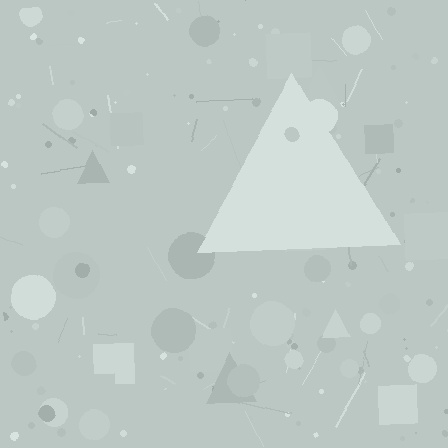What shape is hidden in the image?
A triangle is hidden in the image.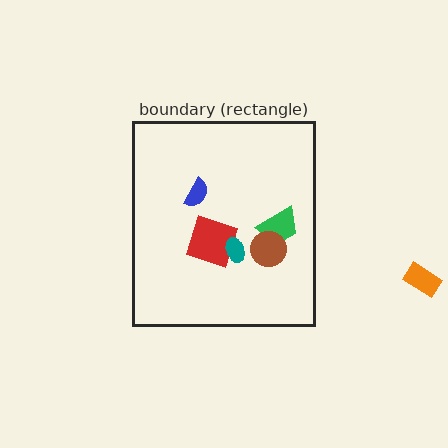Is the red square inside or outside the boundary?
Inside.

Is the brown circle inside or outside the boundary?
Inside.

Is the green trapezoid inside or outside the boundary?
Inside.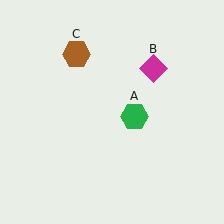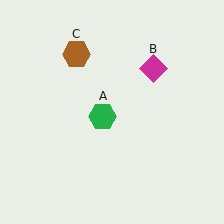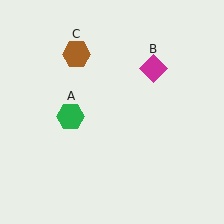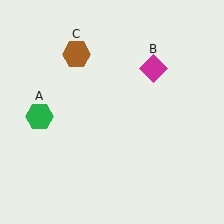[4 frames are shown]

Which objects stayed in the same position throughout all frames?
Magenta diamond (object B) and brown hexagon (object C) remained stationary.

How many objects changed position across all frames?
1 object changed position: green hexagon (object A).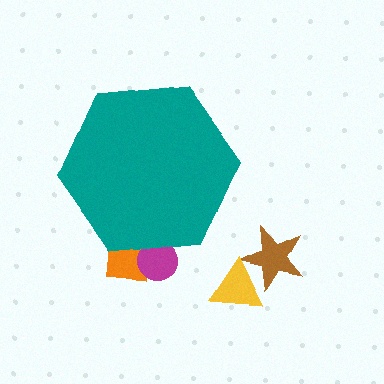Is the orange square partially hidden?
Yes, the orange square is partially hidden behind the teal hexagon.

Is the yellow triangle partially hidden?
No, the yellow triangle is fully visible.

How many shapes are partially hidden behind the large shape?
2 shapes are partially hidden.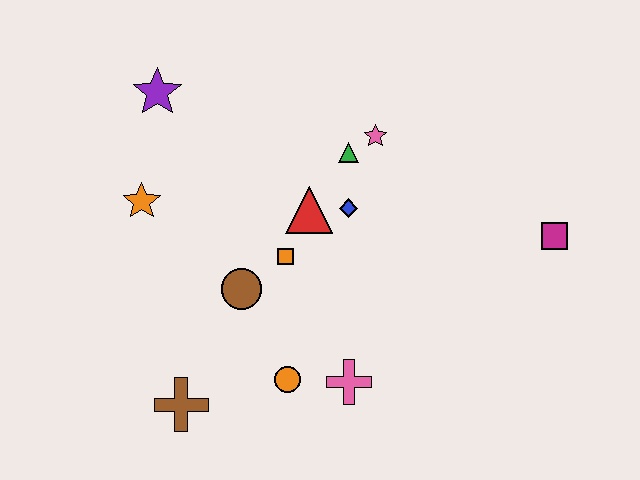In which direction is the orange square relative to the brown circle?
The orange square is to the right of the brown circle.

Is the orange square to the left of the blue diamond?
Yes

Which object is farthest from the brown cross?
The magenta square is farthest from the brown cross.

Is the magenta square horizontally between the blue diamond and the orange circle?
No